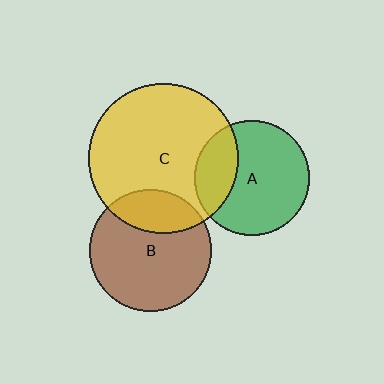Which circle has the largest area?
Circle C (yellow).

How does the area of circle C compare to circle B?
Approximately 1.5 times.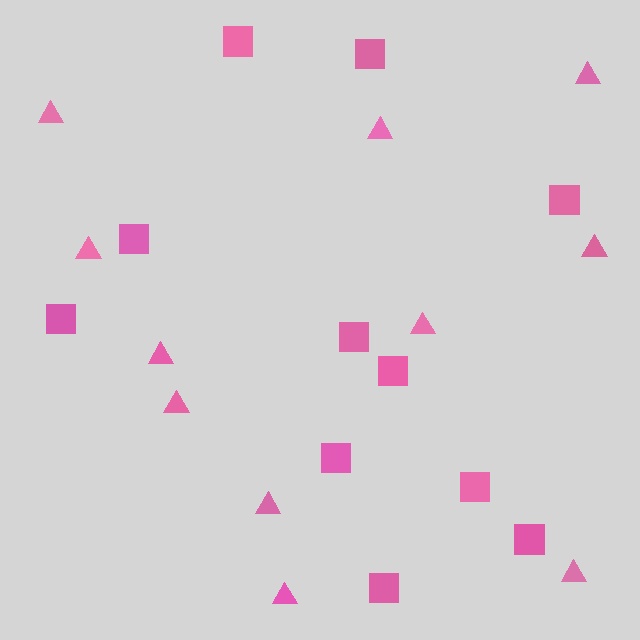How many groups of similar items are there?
There are 2 groups: one group of triangles (11) and one group of squares (11).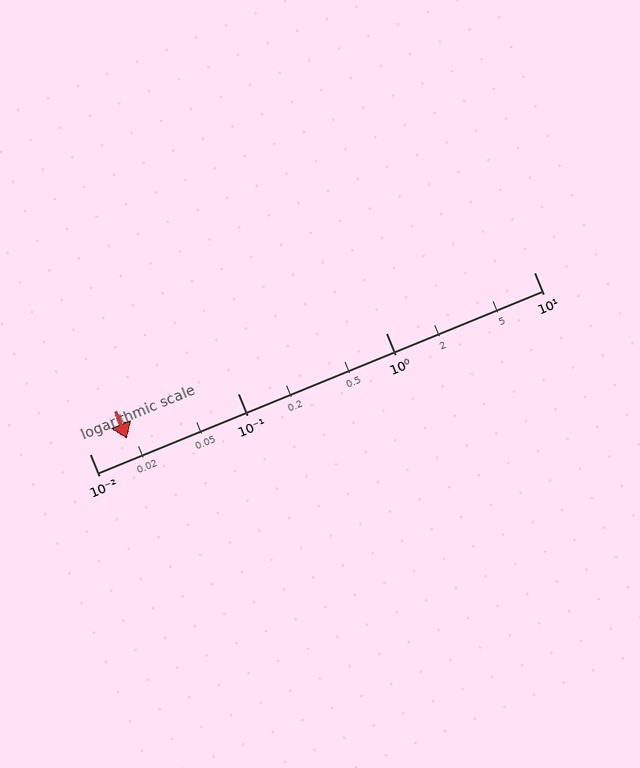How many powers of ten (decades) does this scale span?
The scale spans 3 decades, from 0.01 to 10.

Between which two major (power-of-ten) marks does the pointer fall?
The pointer is between 0.01 and 0.1.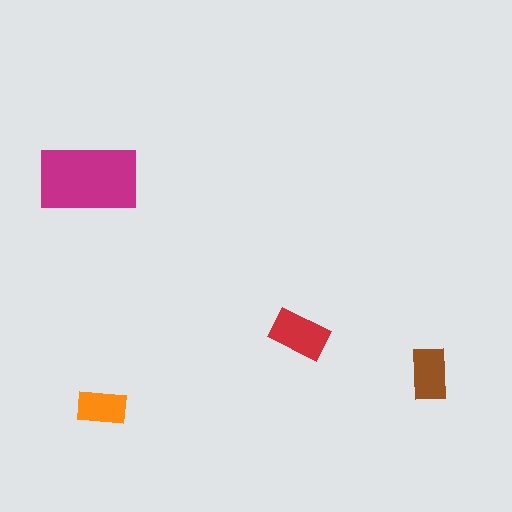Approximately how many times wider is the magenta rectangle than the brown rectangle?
About 2 times wider.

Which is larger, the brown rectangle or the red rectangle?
The red one.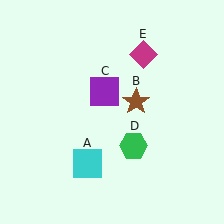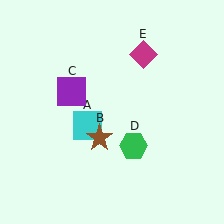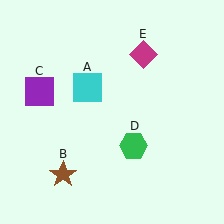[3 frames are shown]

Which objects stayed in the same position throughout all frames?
Green hexagon (object D) and magenta diamond (object E) remained stationary.